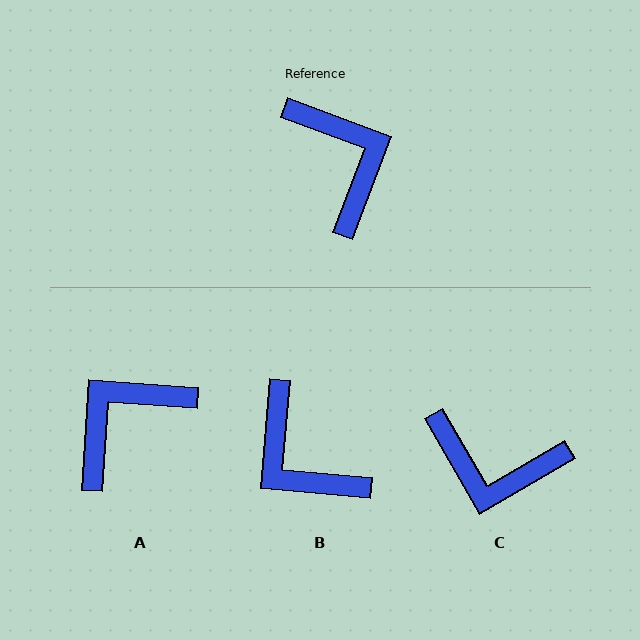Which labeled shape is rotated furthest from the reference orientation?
B, about 165 degrees away.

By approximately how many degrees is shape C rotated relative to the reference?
Approximately 130 degrees clockwise.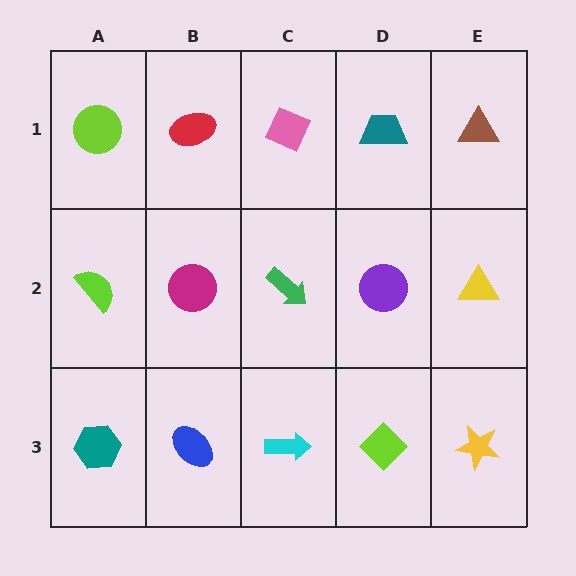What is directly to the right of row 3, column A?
A blue ellipse.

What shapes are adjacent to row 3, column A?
A lime semicircle (row 2, column A), a blue ellipse (row 3, column B).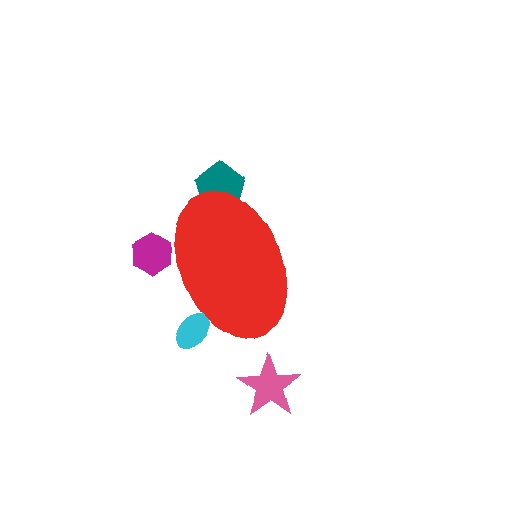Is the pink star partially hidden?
No, the pink star is fully visible.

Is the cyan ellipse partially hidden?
Yes, the cyan ellipse is partially hidden behind the red ellipse.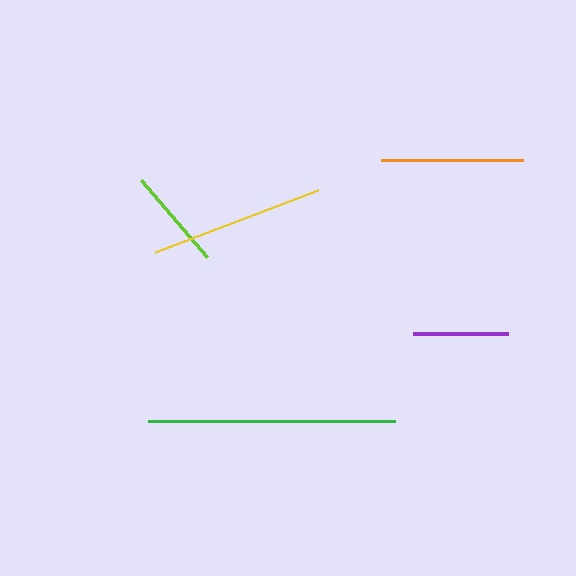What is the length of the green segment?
The green segment is approximately 247 pixels long.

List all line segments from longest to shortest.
From longest to shortest: green, yellow, orange, lime, purple.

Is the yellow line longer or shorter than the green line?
The green line is longer than the yellow line.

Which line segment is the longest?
The green line is the longest at approximately 247 pixels.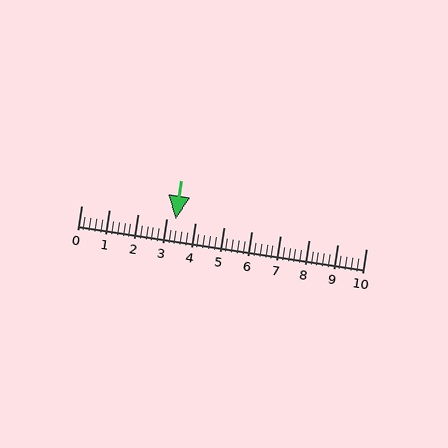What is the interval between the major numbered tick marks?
The major tick marks are spaced 1 units apart.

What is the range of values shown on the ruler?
The ruler shows values from 0 to 10.